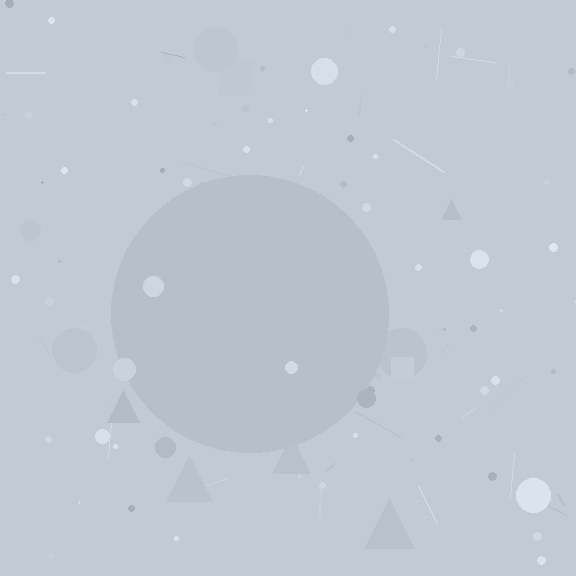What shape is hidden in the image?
A circle is hidden in the image.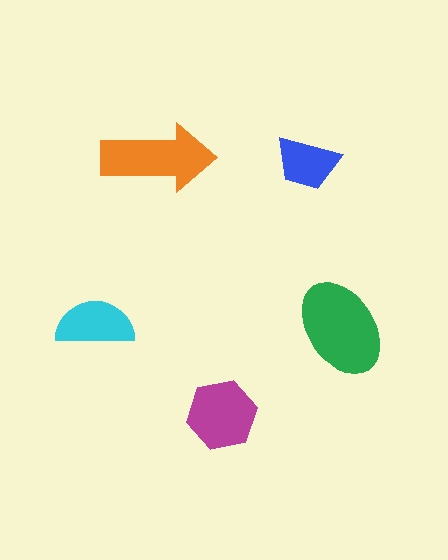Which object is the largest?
The green ellipse.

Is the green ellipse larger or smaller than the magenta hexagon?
Larger.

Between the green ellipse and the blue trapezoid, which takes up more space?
The green ellipse.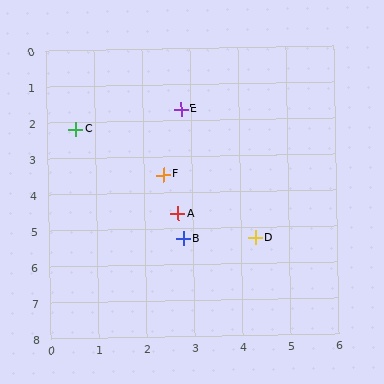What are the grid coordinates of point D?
Point D is at approximately (4.3, 5.3).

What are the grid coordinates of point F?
Point F is at approximately (2.4, 3.5).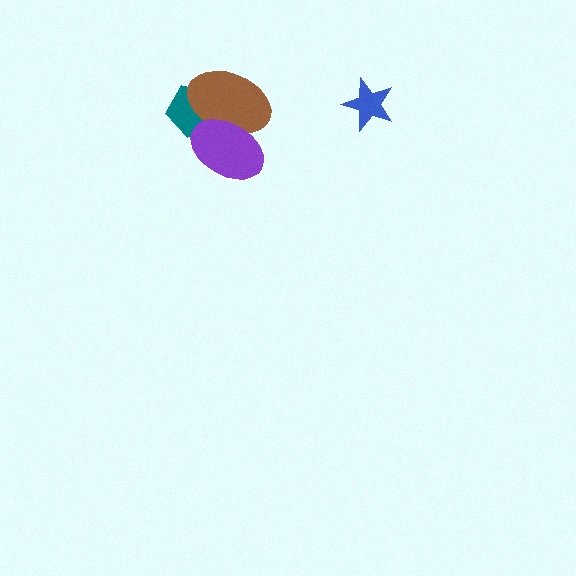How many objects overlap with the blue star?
0 objects overlap with the blue star.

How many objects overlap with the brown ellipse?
2 objects overlap with the brown ellipse.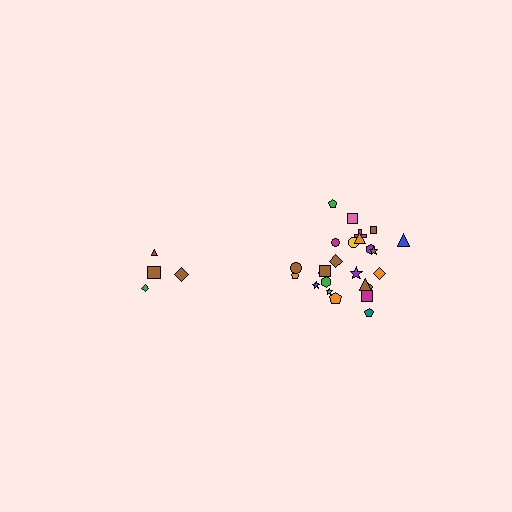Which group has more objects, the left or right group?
The right group.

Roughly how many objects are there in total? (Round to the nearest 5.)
Roughly 30 objects in total.